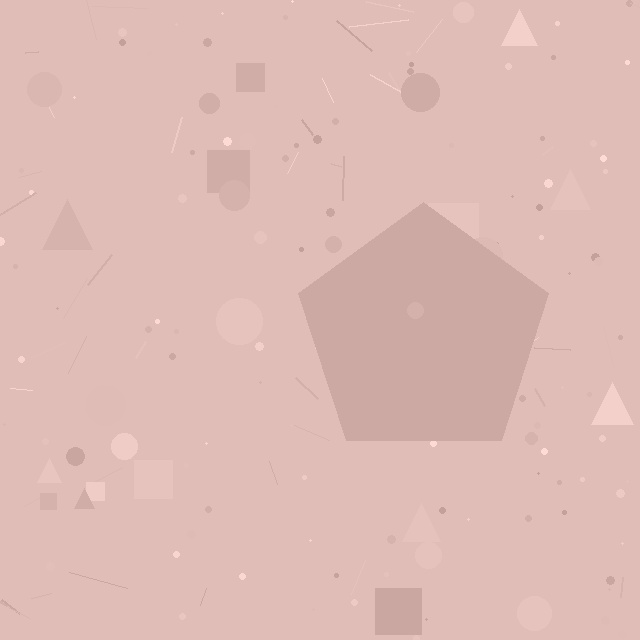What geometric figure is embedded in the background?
A pentagon is embedded in the background.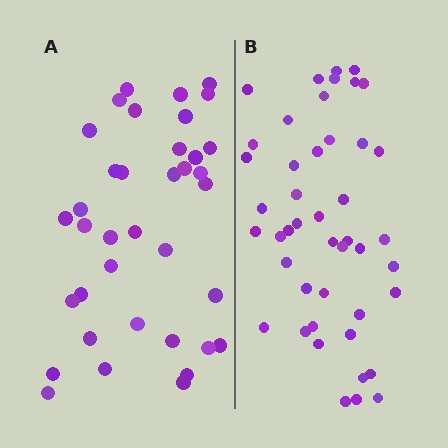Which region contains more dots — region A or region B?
Region B (the right region) has more dots.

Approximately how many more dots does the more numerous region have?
Region B has roughly 8 or so more dots than region A.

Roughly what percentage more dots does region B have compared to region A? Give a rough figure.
About 20% more.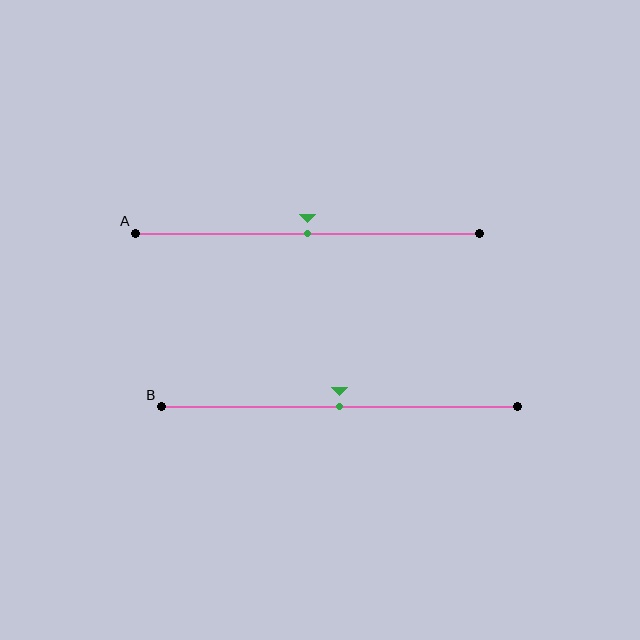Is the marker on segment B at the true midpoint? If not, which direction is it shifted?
Yes, the marker on segment B is at the true midpoint.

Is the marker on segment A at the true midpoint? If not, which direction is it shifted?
Yes, the marker on segment A is at the true midpoint.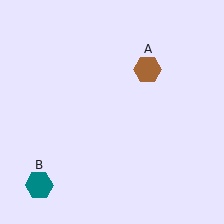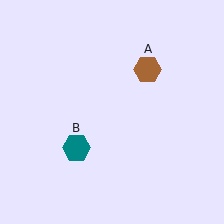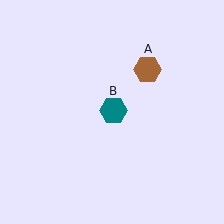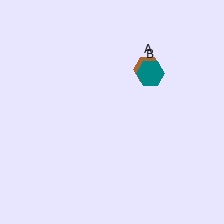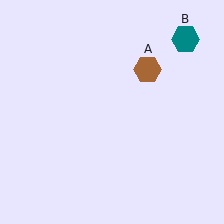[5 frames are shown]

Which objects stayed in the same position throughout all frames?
Brown hexagon (object A) remained stationary.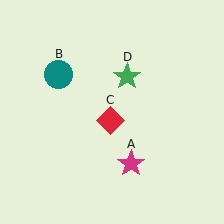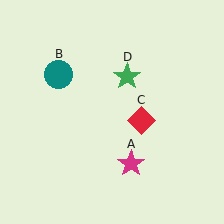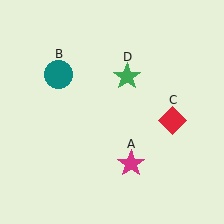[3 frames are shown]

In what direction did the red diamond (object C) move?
The red diamond (object C) moved right.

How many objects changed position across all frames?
1 object changed position: red diamond (object C).